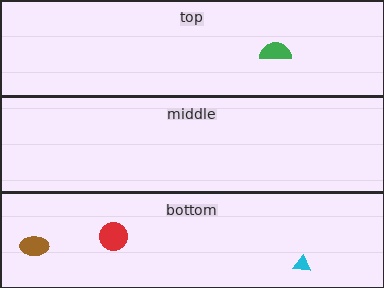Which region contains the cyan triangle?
The bottom region.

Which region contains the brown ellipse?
The bottom region.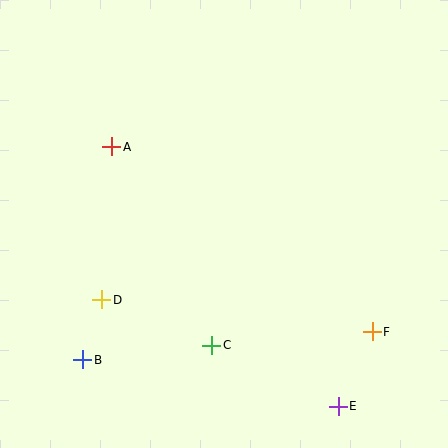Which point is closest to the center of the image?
Point C at (212, 345) is closest to the center.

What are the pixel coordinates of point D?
Point D is at (102, 300).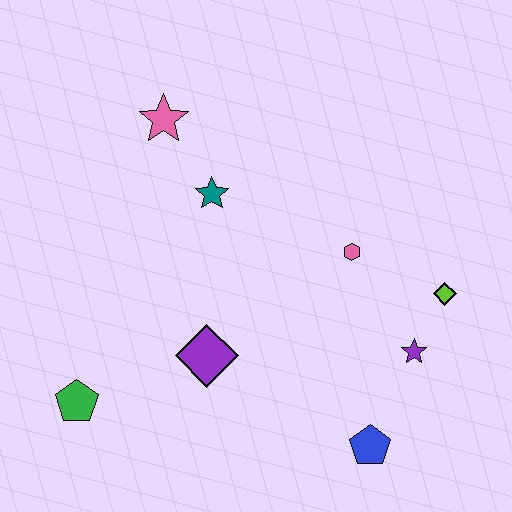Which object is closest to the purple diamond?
The green pentagon is closest to the purple diamond.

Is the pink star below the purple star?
No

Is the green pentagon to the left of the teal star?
Yes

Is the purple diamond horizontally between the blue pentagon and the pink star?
Yes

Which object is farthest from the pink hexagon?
The green pentagon is farthest from the pink hexagon.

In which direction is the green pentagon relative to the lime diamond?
The green pentagon is to the left of the lime diamond.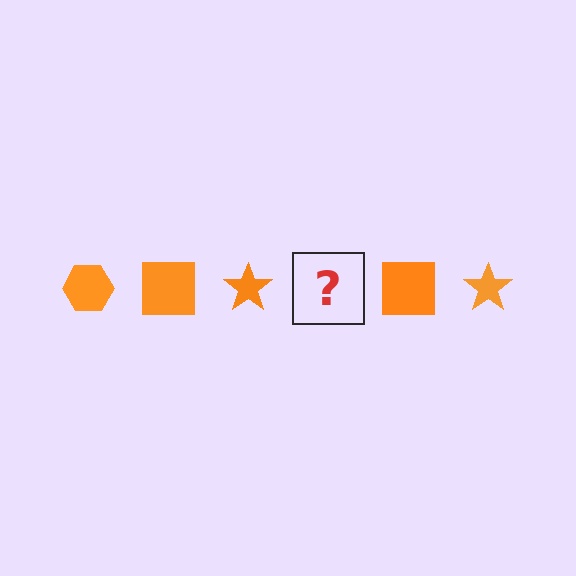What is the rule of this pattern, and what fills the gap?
The rule is that the pattern cycles through hexagon, square, star shapes in orange. The gap should be filled with an orange hexagon.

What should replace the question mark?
The question mark should be replaced with an orange hexagon.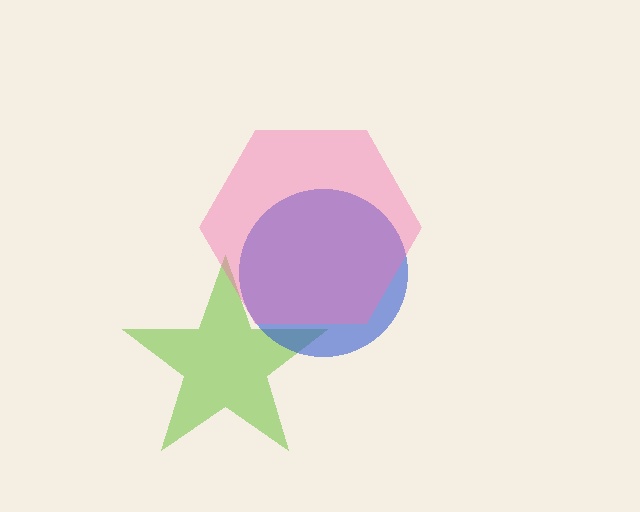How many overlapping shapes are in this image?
There are 3 overlapping shapes in the image.